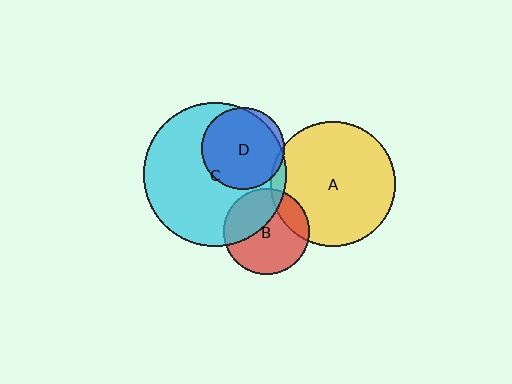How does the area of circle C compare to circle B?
Approximately 2.8 times.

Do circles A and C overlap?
Yes.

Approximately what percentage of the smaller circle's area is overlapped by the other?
Approximately 5%.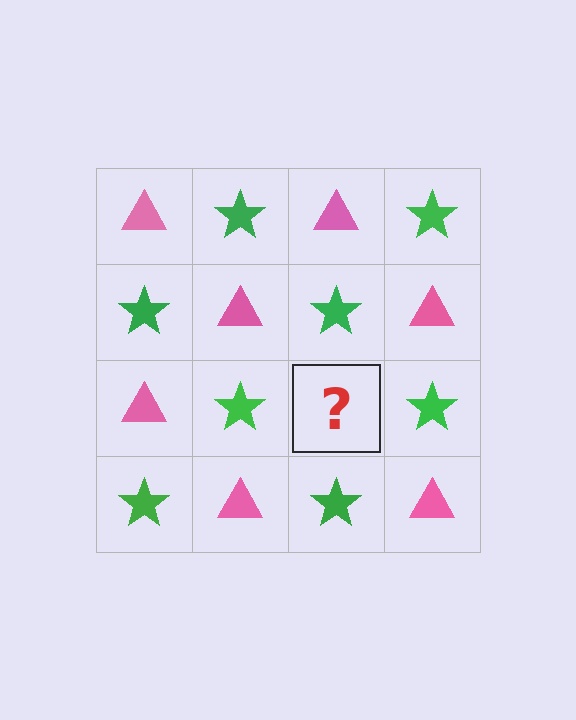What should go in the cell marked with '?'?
The missing cell should contain a pink triangle.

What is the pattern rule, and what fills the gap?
The rule is that it alternates pink triangle and green star in a checkerboard pattern. The gap should be filled with a pink triangle.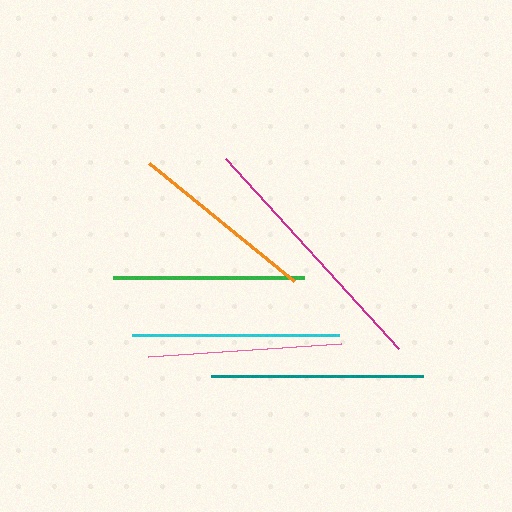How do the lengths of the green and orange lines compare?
The green and orange lines are approximately the same length.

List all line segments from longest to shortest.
From longest to shortest: magenta, teal, cyan, pink, green, orange.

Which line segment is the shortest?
The orange line is the shortest at approximately 186 pixels.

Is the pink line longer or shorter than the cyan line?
The cyan line is longer than the pink line.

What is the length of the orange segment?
The orange segment is approximately 186 pixels long.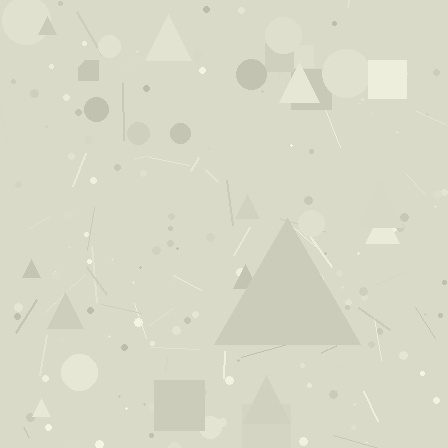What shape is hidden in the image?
A triangle is hidden in the image.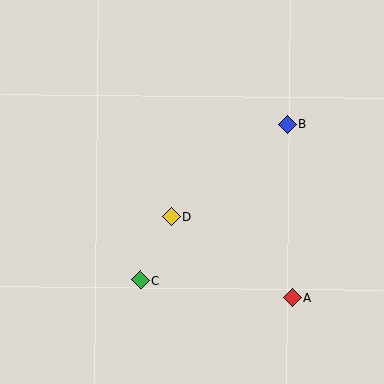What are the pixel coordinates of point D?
Point D is at (171, 217).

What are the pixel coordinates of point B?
Point B is at (287, 124).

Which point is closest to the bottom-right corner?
Point A is closest to the bottom-right corner.